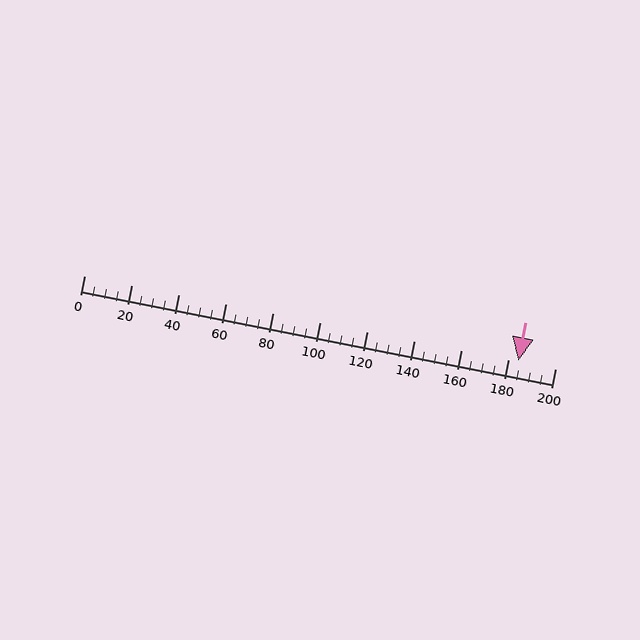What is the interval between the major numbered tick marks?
The major tick marks are spaced 20 units apart.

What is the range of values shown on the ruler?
The ruler shows values from 0 to 200.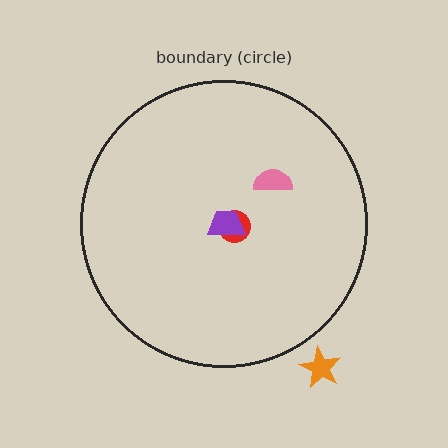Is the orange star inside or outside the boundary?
Outside.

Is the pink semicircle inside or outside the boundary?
Inside.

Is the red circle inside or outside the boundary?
Inside.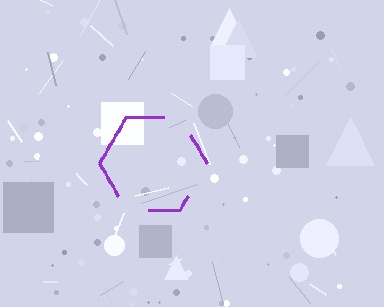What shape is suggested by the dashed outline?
The dashed outline suggests a hexagon.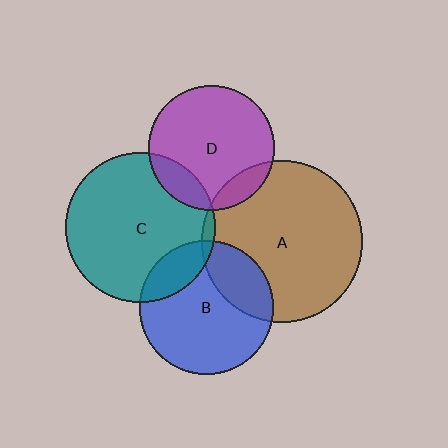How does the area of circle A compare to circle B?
Approximately 1.5 times.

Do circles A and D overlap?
Yes.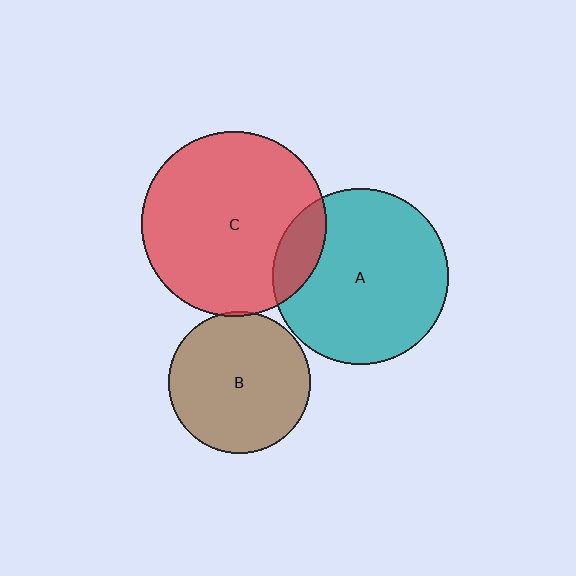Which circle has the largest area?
Circle C (red).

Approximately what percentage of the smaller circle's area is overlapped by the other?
Approximately 5%.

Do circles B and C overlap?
Yes.